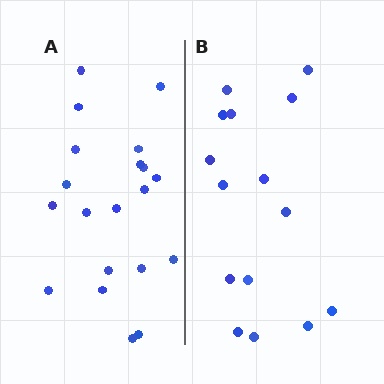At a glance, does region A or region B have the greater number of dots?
Region A (the left region) has more dots.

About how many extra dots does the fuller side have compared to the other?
Region A has about 5 more dots than region B.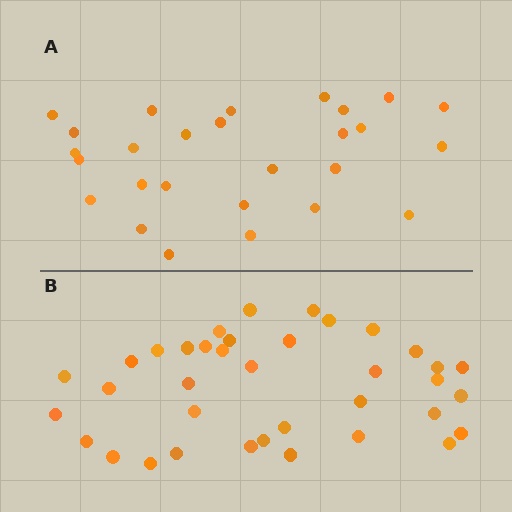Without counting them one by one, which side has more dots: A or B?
Region B (the bottom region) has more dots.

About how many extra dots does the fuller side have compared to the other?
Region B has roughly 10 or so more dots than region A.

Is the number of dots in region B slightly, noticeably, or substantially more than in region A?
Region B has noticeably more, but not dramatically so. The ratio is roughly 1.4 to 1.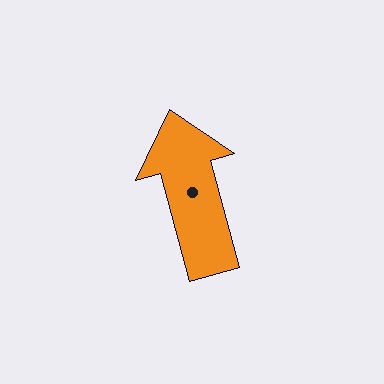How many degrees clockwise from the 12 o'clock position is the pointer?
Approximately 345 degrees.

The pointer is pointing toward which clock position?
Roughly 11 o'clock.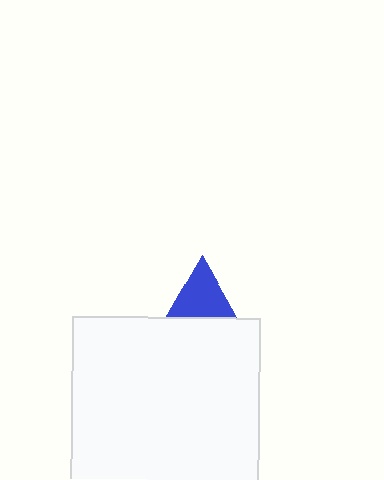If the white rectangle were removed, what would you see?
You would see the complete blue triangle.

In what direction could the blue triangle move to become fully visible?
The blue triangle could move up. That would shift it out from behind the white rectangle entirely.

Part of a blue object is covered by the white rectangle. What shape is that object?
It is a triangle.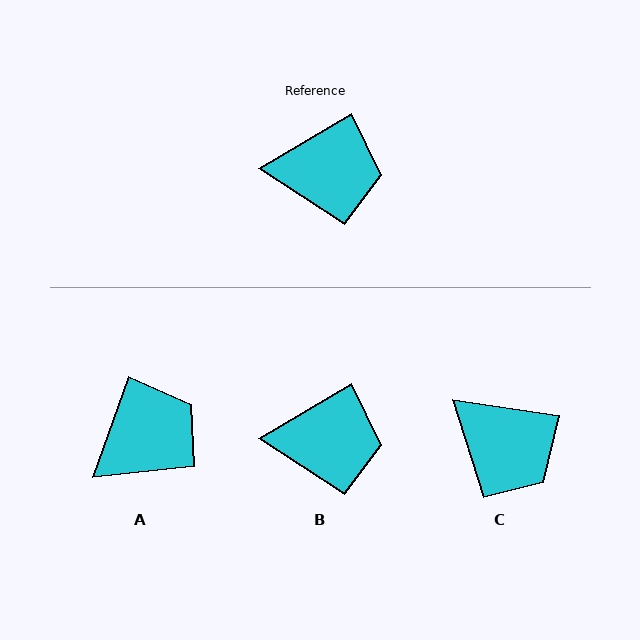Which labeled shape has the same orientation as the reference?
B.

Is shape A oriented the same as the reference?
No, it is off by about 40 degrees.